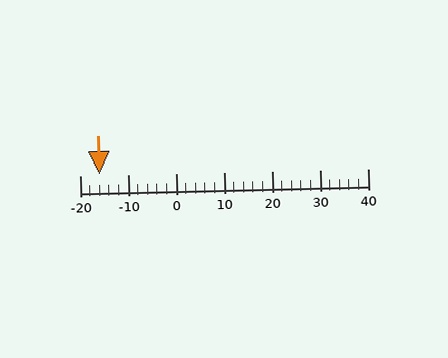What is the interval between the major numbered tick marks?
The major tick marks are spaced 10 units apart.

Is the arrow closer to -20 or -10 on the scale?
The arrow is closer to -20.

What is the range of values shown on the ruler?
The ruler shows values from -20 to 40.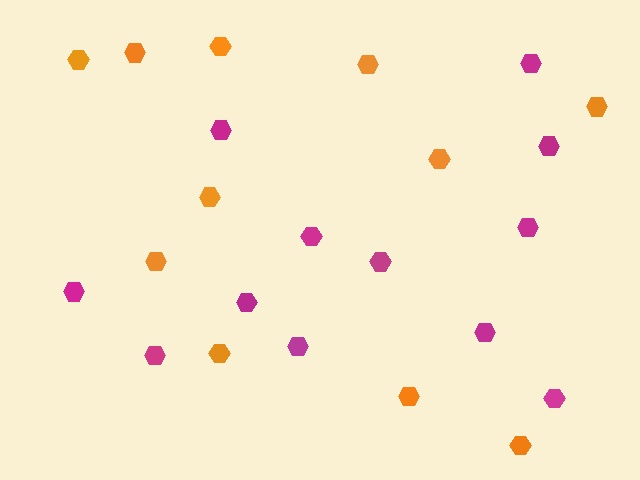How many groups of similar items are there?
There are 2 groups: one group of orange hexagons (11) and one group of magenta hexagons (12).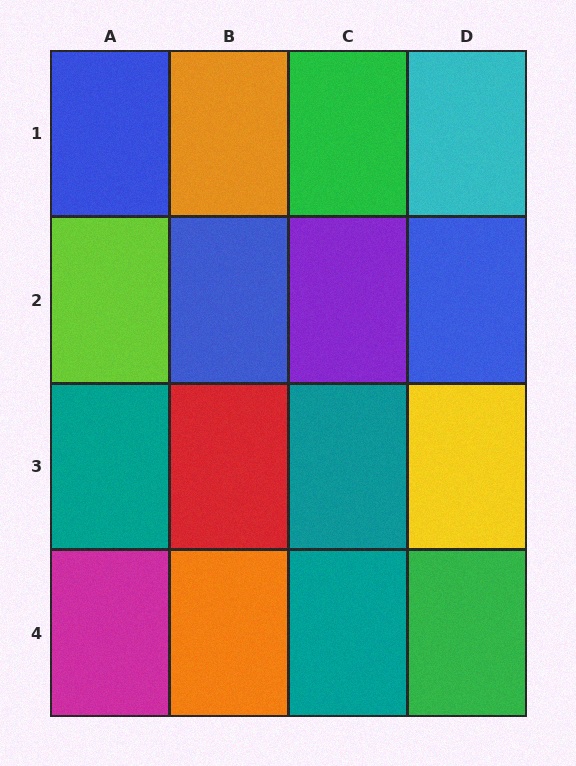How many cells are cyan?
1 cell is cyan.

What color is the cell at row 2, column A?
Lime.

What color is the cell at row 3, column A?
Teal.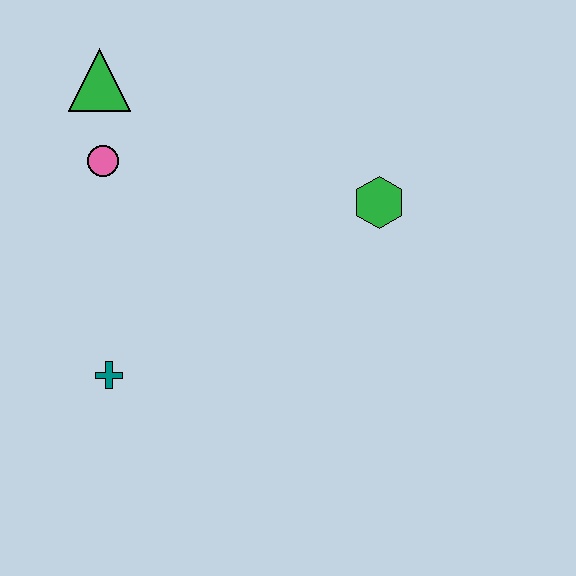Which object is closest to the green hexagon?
The pink circle is closest to the green hexagon.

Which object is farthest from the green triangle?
The green hexagon is farthest from the green triangle.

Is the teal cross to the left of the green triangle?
No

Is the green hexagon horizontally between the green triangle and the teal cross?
No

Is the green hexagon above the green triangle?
No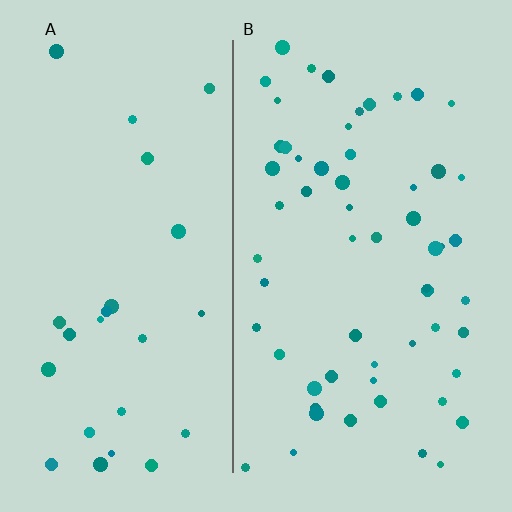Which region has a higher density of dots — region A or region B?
B (the right).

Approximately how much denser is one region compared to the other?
Approximately 2.2× — region B over region A.